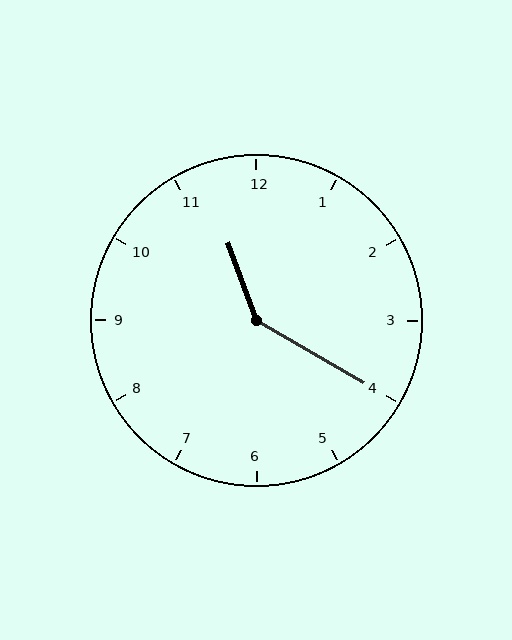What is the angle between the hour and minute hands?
Approximately 140 degrees.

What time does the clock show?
11:20.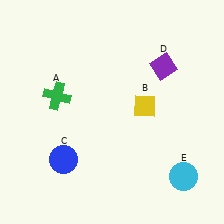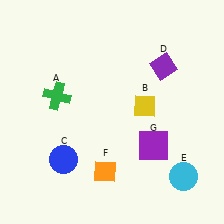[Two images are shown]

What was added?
An orange diamond (F), a purple square (G) were added in Image 2.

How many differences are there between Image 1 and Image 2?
There are 2 differences between the two images.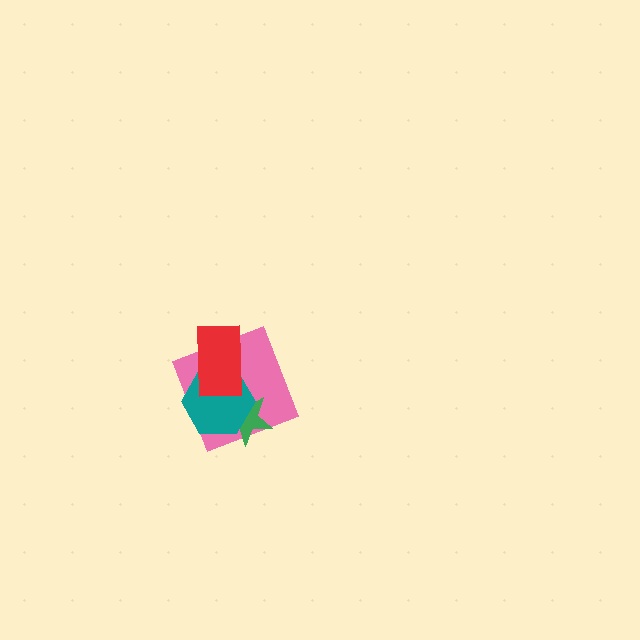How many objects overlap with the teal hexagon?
3 objects overlap with the teal hexagon.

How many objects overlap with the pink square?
3 objects overlap with the pink square.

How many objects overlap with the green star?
2 objects overlap with the green star.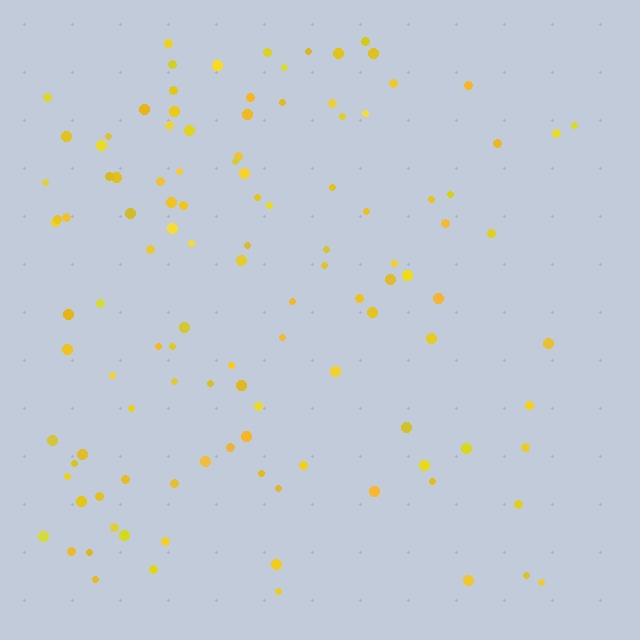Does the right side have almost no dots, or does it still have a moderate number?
Still a moderate number, just noticeably fewer than the left.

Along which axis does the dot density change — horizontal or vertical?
Horizontal.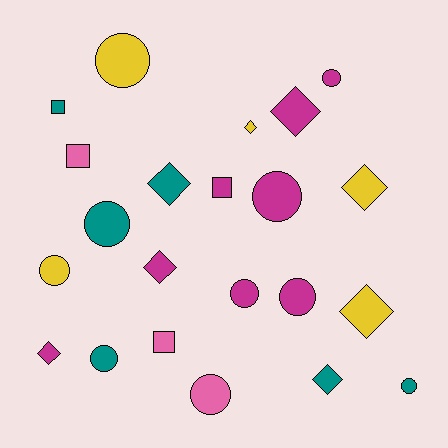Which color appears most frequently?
Magenta, with 8 objects.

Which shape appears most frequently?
Circle, with 10 objects.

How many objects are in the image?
There are 22 objects.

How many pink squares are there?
There are 2 pink squares.